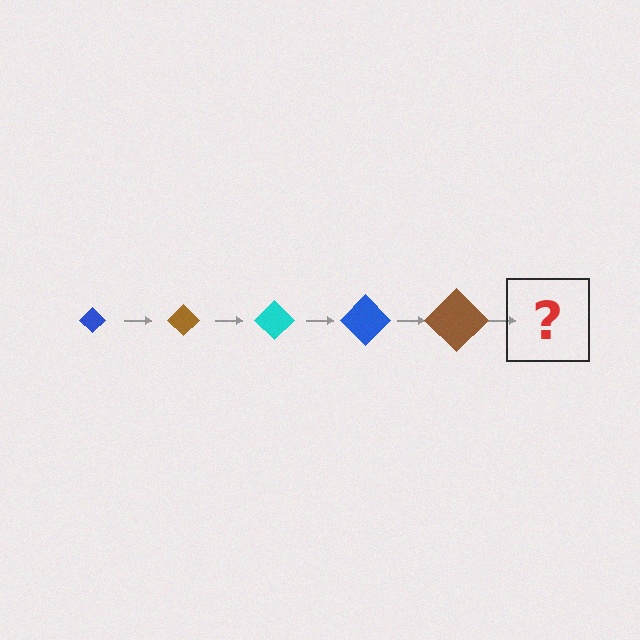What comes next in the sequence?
The next element should be a cyan diamond, larger than the previous one.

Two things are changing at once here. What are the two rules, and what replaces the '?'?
The two rules are that the diamond grows larger each step and the color cycles through blue, brown, and cyan. The '?' should be a cyan diamond, larger than the previous one.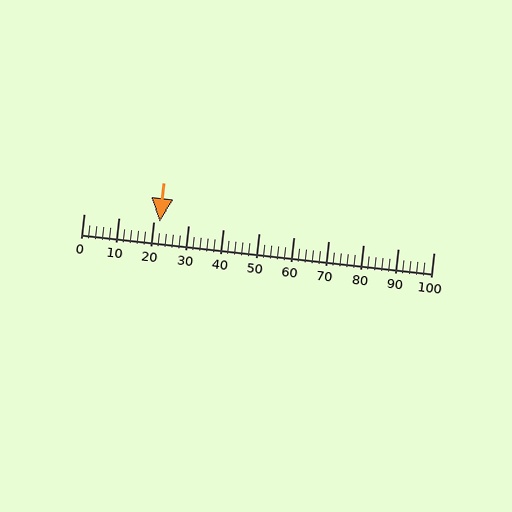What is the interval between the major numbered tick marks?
The major tick marks are spaced 10 units apart.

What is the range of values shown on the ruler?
The ruler shows values from 0 to 100.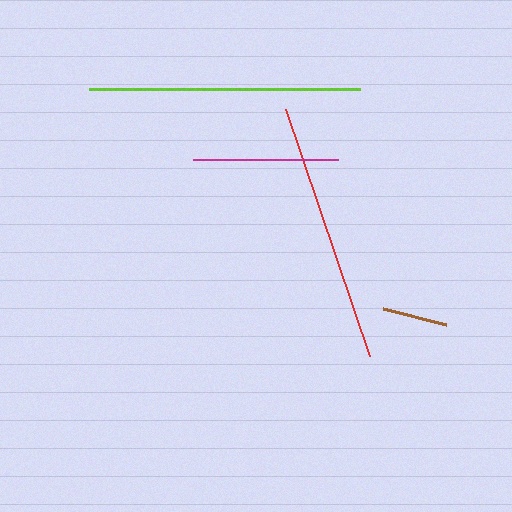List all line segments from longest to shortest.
From longest to shortest: lime, red, magenta, brown.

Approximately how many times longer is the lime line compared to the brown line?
The lime line is approximately 4.2 times the length of the brown line.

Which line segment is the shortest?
The brown line is the shortest at approximately 65 pixels.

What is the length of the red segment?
The red segment is approximately 260 pixels long.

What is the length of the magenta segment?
The magenta segment is approximately 145 pixels long.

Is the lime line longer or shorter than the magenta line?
The lime line is longer than the magenta line.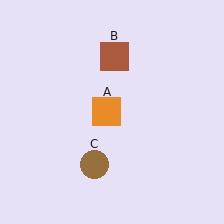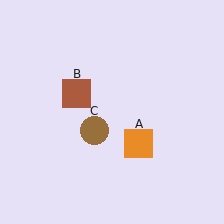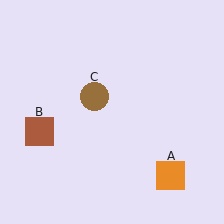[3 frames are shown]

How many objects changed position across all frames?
3 objects changed position: orange square (object A), brown square (object B), brown circle (object C).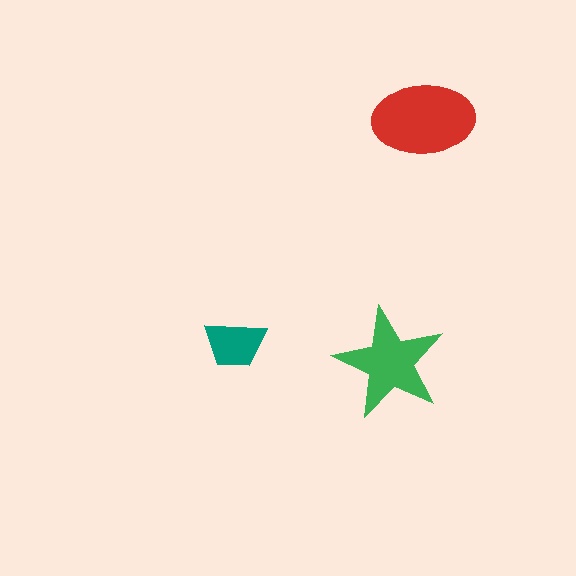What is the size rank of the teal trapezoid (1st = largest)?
3rd.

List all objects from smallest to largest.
The teal trapezoid, the green star, the red ellipse.